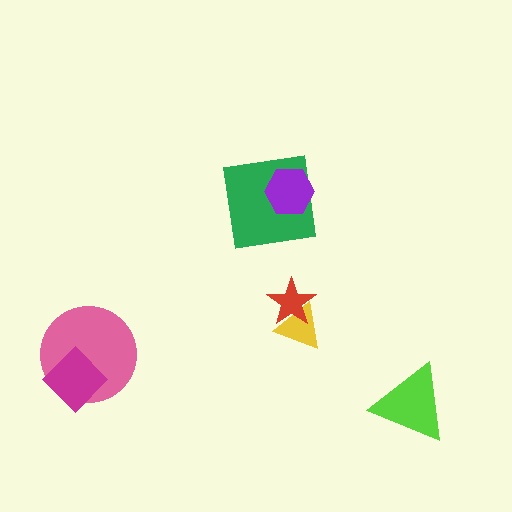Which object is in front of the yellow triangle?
The red star is in front of the yellow triangle.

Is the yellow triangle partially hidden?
Yes, it is partially covered by another shape.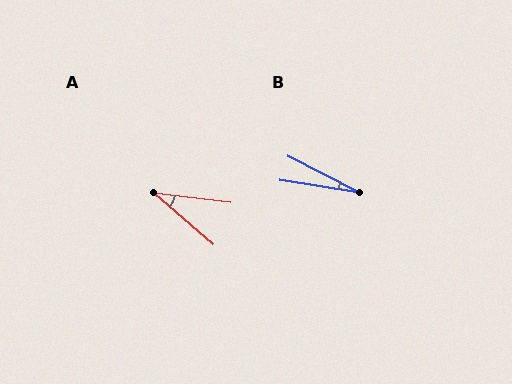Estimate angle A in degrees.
Approximately 34 degrees.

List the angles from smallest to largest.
B (18°), A (34°).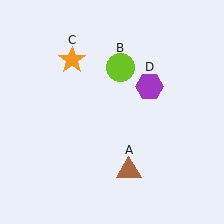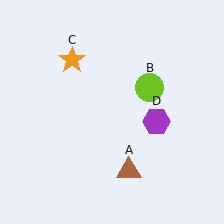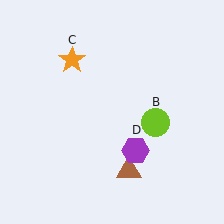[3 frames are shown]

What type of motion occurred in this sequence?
The lime circle (object B), purple hexagon (object D) rotated clockwise around the center of the scene.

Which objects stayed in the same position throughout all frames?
Brown triangle (object A) and orange star (object C) remained stationary.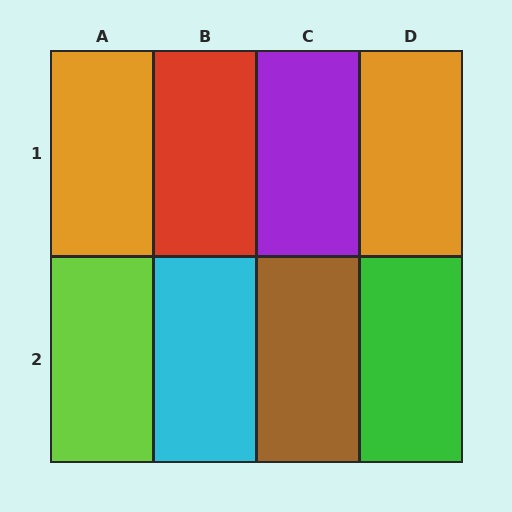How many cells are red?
1 cell is red.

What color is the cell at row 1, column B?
Red.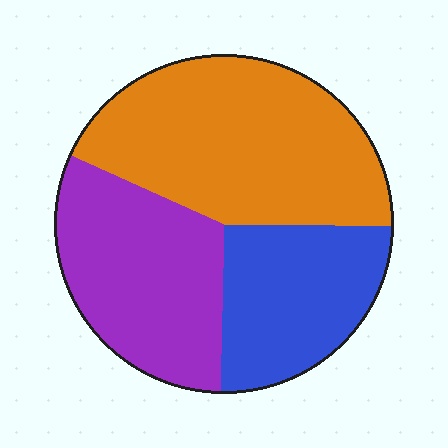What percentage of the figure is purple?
Purple covers about 30% of the figure.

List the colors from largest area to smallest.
From largest to smallest: orange, purple, blue.